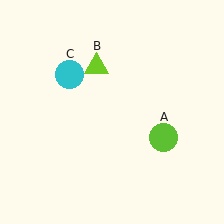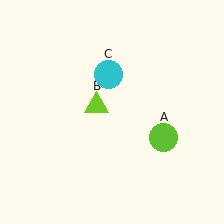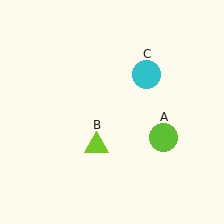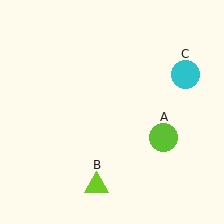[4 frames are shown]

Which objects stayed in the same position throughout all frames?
Lime circle (object A) remained stationary.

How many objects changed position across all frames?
2 objects changed position: lime triangle (object B), cyan circle (object C).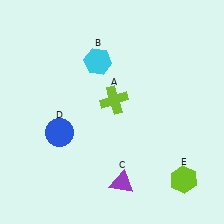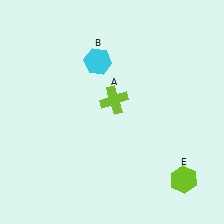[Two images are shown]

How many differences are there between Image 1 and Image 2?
There are 2 differences between the two images.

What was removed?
The blue circle (D), the purple triangle (C) were removed in Image 2.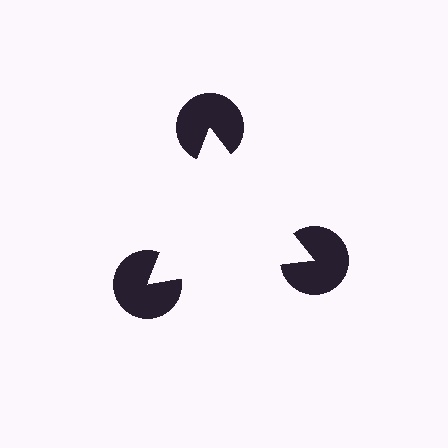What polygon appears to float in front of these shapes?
An illusory triangle — its edges are inferred from the aligned wedge cuts in the pac-man discs, not physically drawn.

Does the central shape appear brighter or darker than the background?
It typically appears slightly brighter than the background, even though no actual brightness change is drawn.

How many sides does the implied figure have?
3 sides.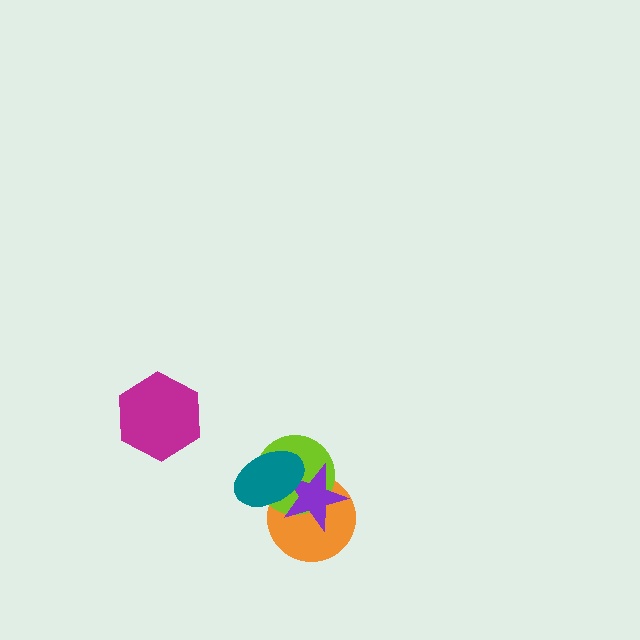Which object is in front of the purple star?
The teal ellipse is in front of the purple star.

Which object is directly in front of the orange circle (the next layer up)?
The lime circle is directly in front of the orange circle.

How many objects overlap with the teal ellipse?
3 objects overlap with the teal ellipse.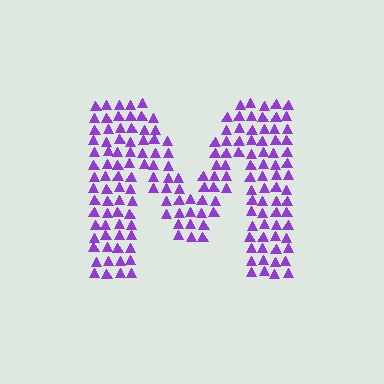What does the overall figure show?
The overall figure shows the letter M.